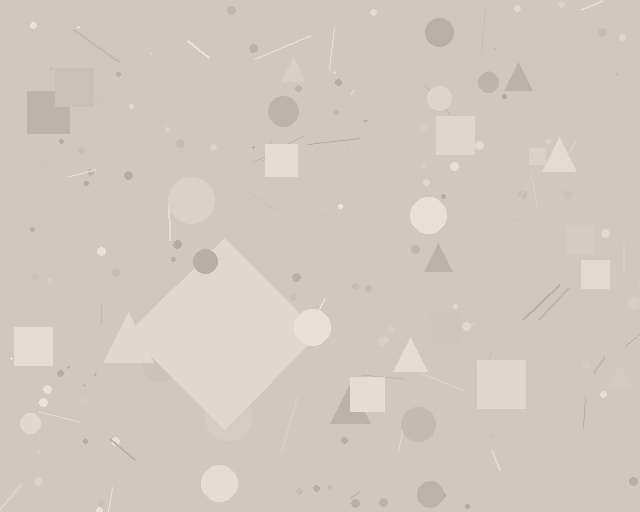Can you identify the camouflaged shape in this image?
The camouflaged shape is a diamond.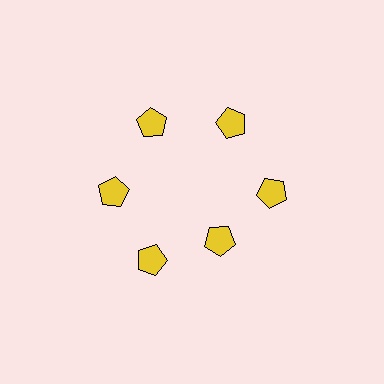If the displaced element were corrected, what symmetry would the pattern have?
It would have 6-fold rotational symmetry — the pattern would map onto itself every 60 degrees.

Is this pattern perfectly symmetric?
No. The 6 yellow pentagons are arranged in a ring, but one element near the 5 o'clock position is pulled inward toward the center, breaking the 6-fold rotational symmetry.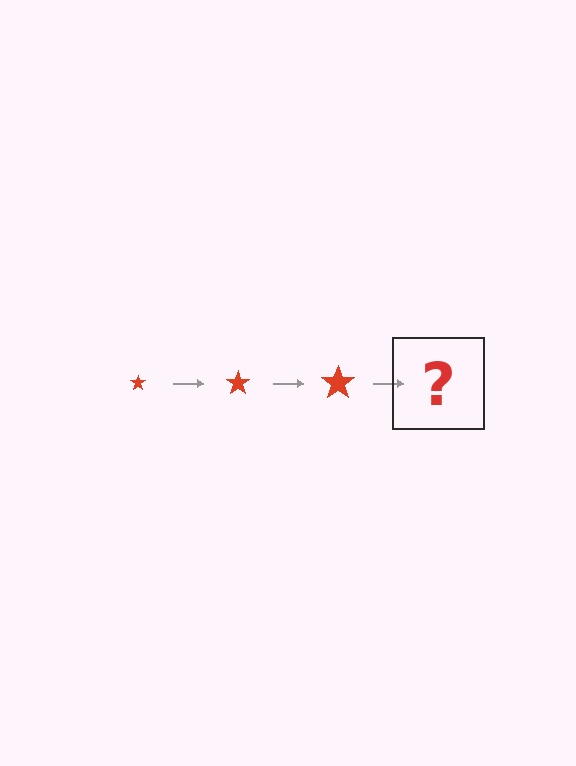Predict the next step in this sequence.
The next step is a red star, larger than the previous one.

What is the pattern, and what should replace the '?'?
The pattern is that the star gets progressively larger each step. The '?' should be a red star, larger than the previous one.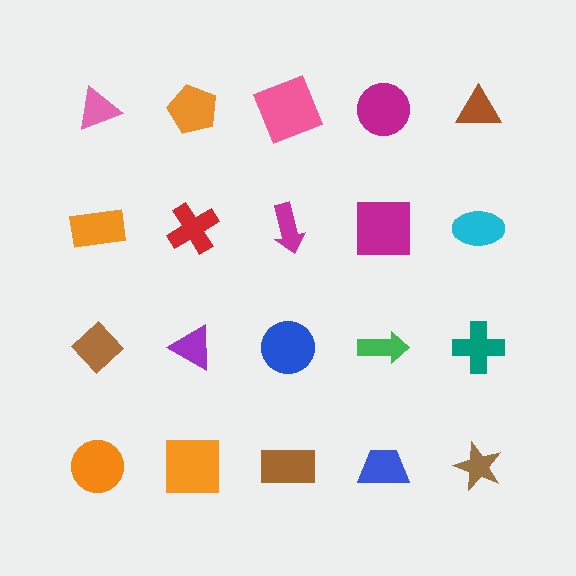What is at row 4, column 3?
A brown rectangle.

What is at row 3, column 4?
A green arrow.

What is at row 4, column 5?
A brown star.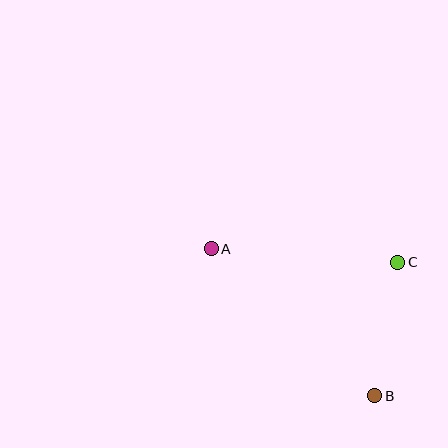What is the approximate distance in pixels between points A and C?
The distance between A and C is approximately 187 pixels.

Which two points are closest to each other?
Points B and C are closest to each other.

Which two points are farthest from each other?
Points A and B are farthest from each other.